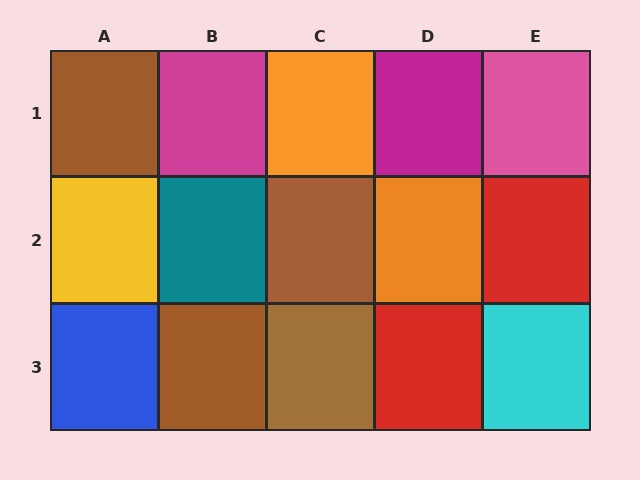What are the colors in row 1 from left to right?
Brown, magenta, orange, magenta, pink.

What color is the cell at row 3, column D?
Red.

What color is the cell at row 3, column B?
Brown.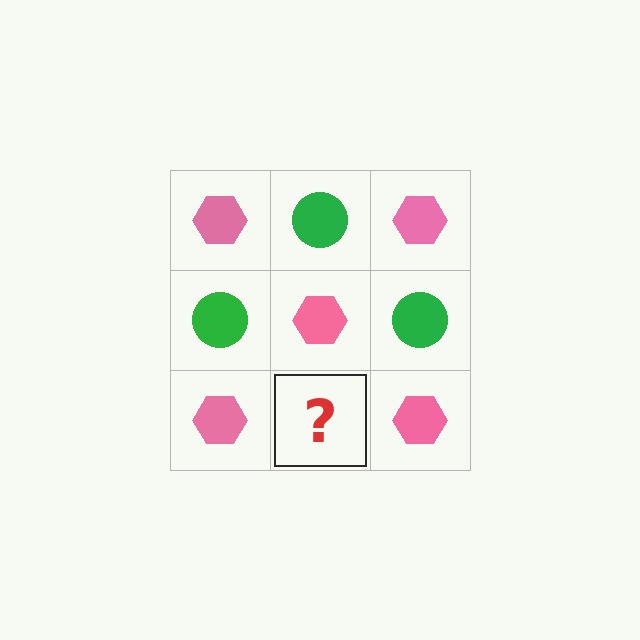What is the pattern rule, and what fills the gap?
The rule is that it alternates pink hexagon and green circle in a checkerboard pattern. The gap should be filled with a green circle.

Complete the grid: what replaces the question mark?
The question mark should be replaced with a green circle.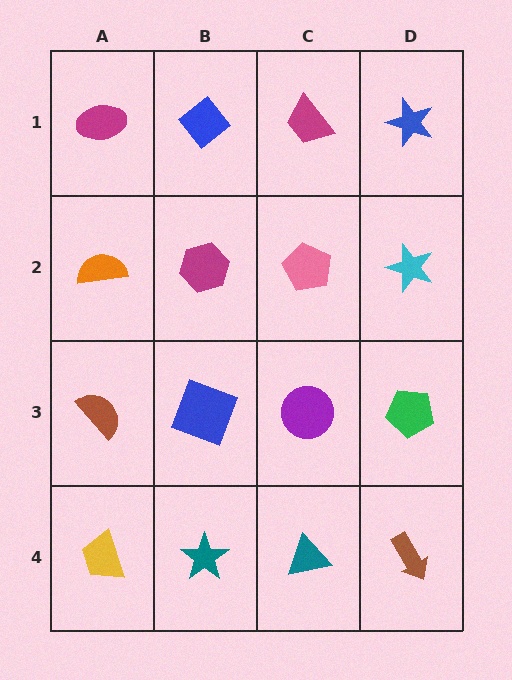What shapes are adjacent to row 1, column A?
An orange semicircle (row 2, column A), a blue diamond (row 1, column B).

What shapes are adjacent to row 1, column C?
A pink pentagon (row 2, column C), a blue diamond (row 1, column B), a blue star (row 1, column D).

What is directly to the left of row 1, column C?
A blue diamond.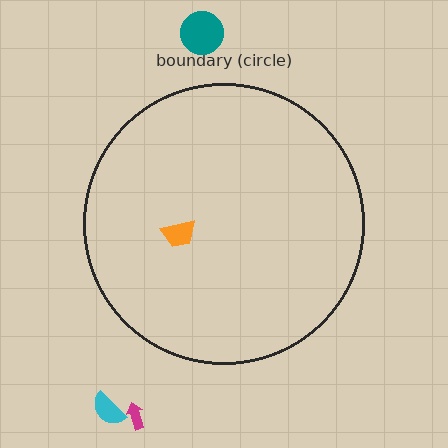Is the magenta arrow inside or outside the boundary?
Outside.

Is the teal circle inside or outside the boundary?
Outside.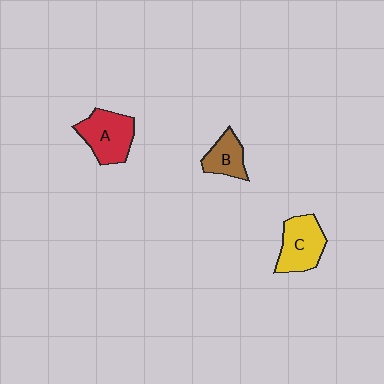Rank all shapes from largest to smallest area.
From largest to smallest: A (red), C (yellow), B (brown).